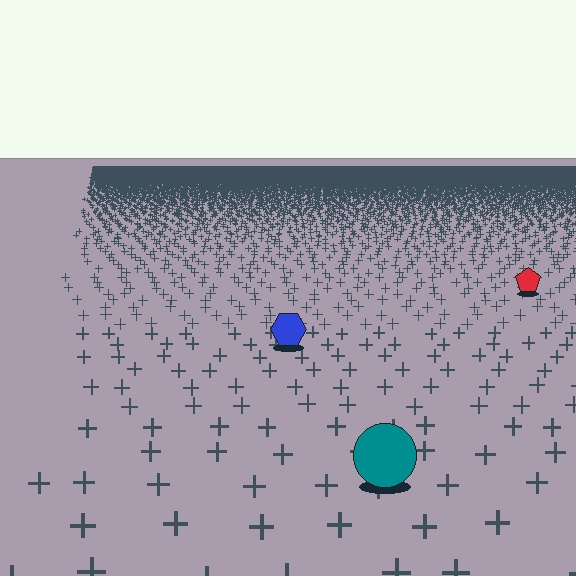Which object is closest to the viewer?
The teal circle is closest. The texture marks near it are larger and more spread out.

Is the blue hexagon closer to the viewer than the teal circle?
No. The teal circle is closer — you can tell from the texture gradient: the ground texture is coarser near it.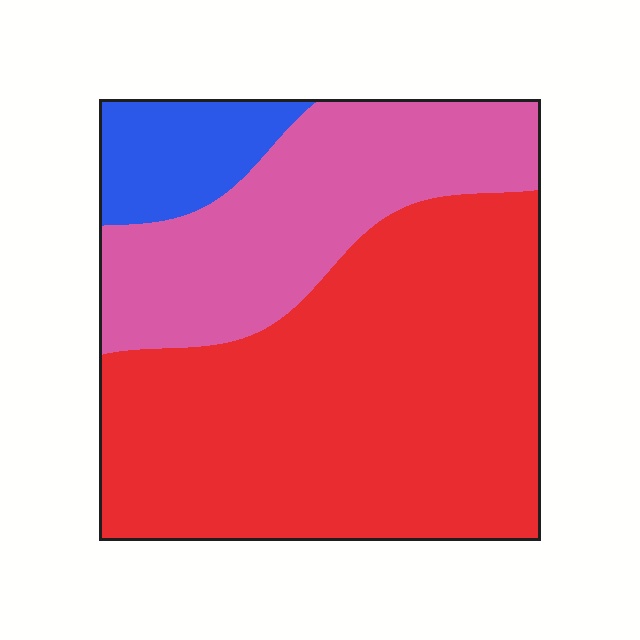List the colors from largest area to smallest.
From largest to smallest: red, pink, blue.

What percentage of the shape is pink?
Pink takes up between a quarter and a half of the shape.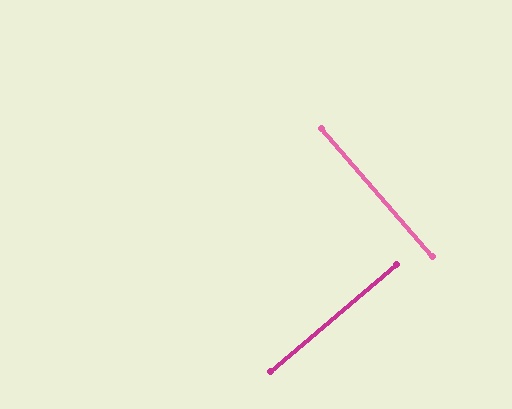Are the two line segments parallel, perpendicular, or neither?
Perpendicular — they meet at approximately 89°.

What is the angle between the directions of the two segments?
Approximately 89 degrees.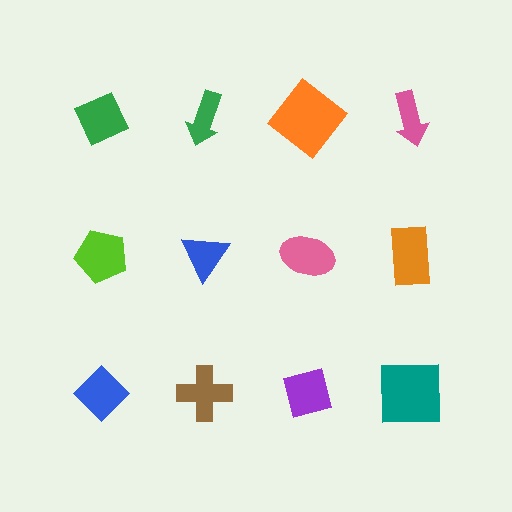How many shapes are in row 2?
4 shapes.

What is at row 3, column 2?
A brown cross.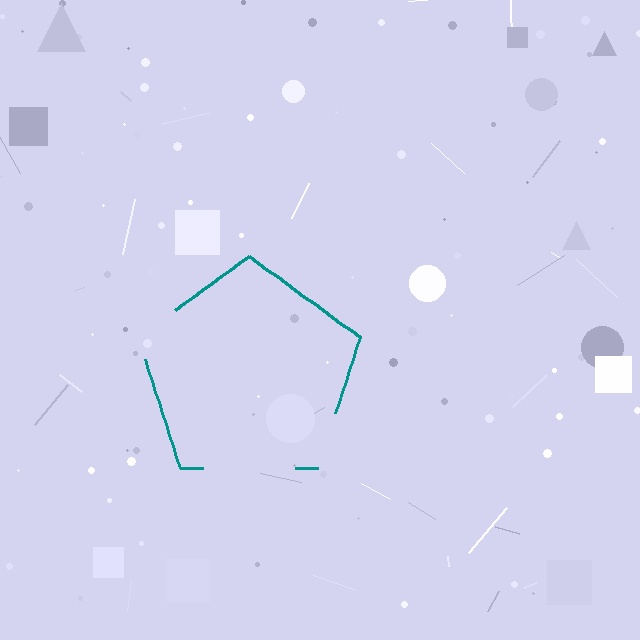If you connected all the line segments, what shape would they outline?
They would outline a pentagon.